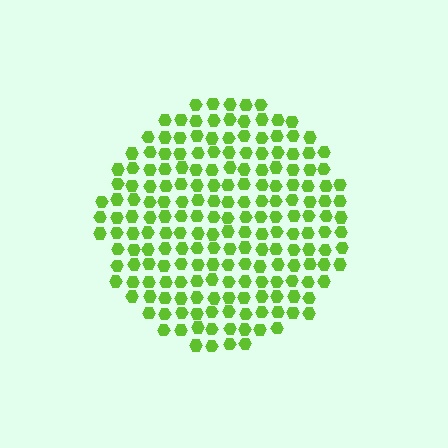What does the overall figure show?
The overall figure shows a circle.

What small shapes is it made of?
It is made of small hexagons.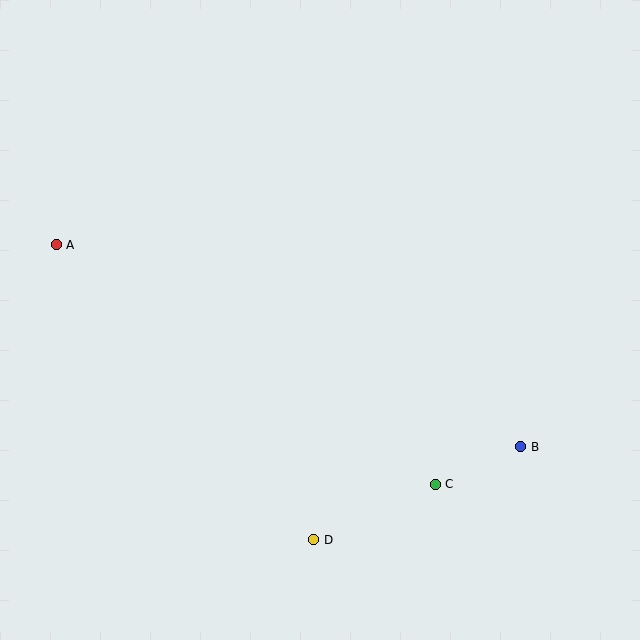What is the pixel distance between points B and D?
The distance between B and D is 227 pixels.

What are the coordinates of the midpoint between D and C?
The midpoint between D and C is at (374, 512).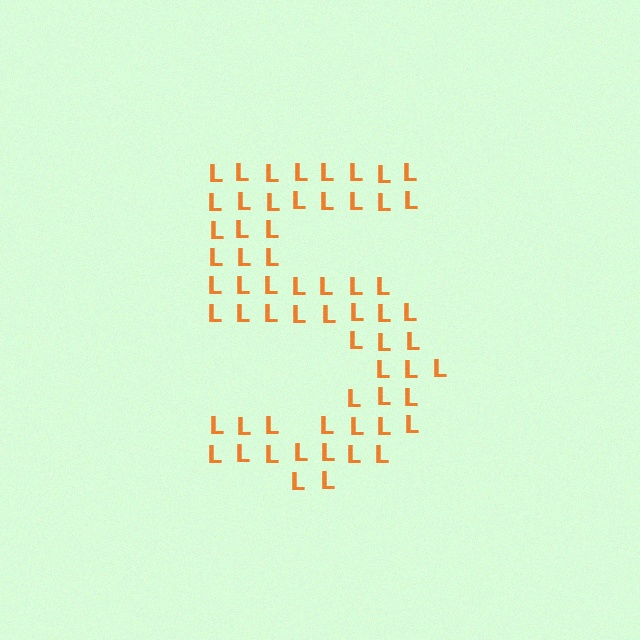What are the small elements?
The small elements are letter L's.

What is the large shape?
The large shape is the digit 5.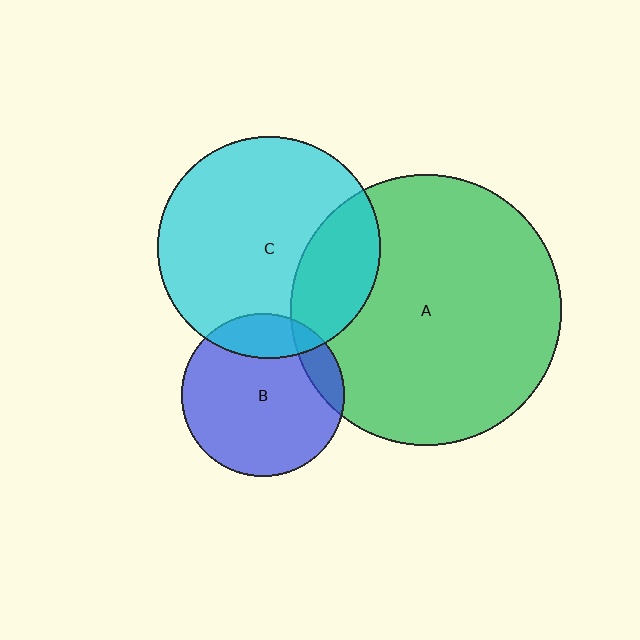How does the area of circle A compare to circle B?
Approximately 2.7 times.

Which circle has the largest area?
Circle A (green).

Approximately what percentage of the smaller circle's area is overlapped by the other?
Approximately 10%.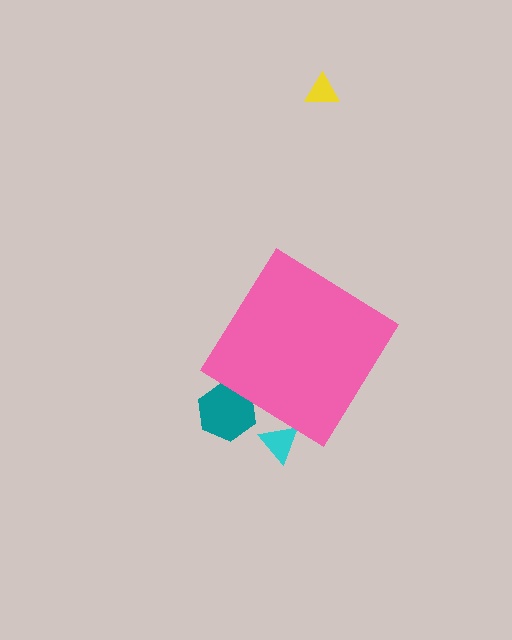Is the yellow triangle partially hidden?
No, the yellow triangle is fully visible.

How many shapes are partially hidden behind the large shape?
2 shapes are partially hidden.